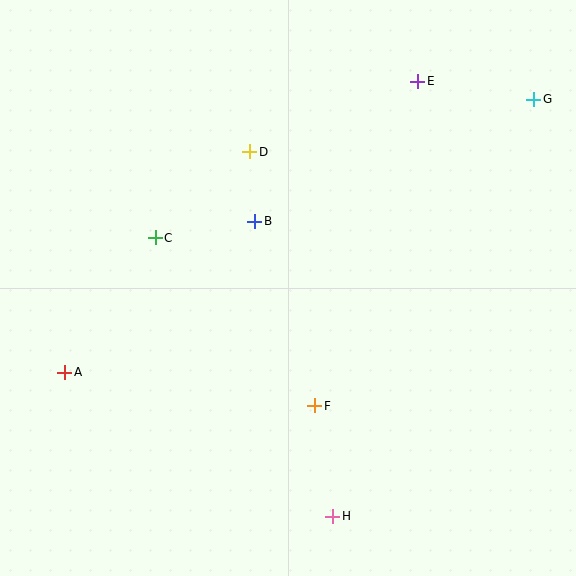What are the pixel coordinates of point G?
Point G is at (534, 99).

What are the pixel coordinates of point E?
Point E is at (418, 81).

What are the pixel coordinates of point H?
Point H is at (333, 516).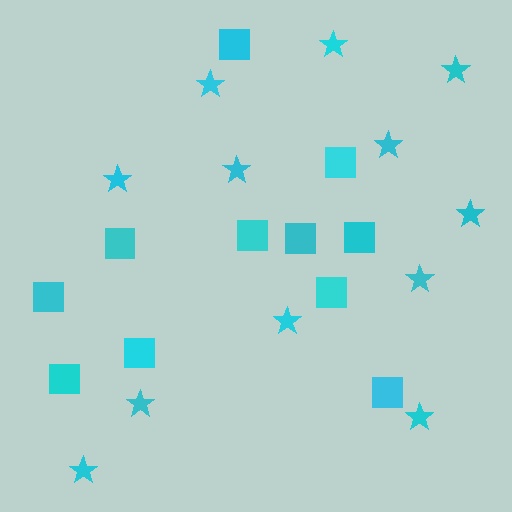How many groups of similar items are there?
There are 2 groups: one group of stars (12) and one group of squares (11).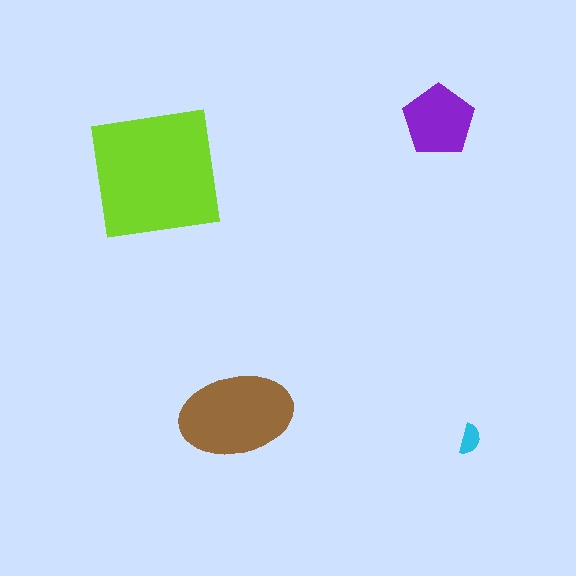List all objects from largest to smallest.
The lime square, the brown ellipse, the purple pentagon, the cyan semicircle.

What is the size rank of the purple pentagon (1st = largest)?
3rd.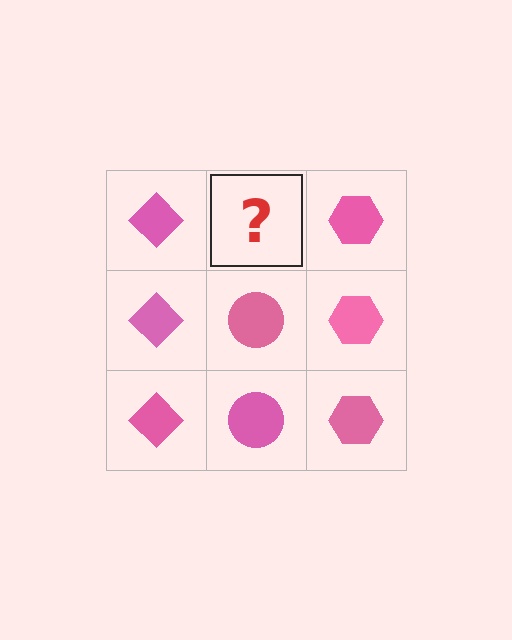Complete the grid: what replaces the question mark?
The question mark should be replaced with a pink circle.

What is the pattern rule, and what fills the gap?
The rule is that each column has a consistent shape. The gap should be filled with a pink circle.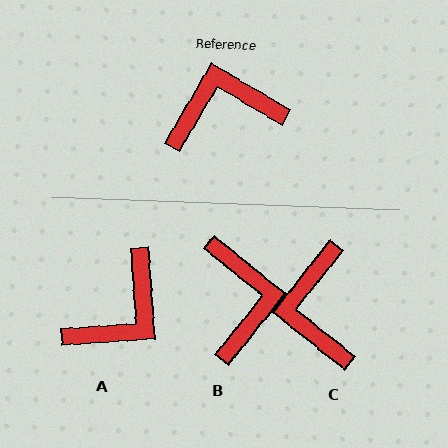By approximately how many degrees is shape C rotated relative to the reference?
Approximately 82 degrees counter-clockwise.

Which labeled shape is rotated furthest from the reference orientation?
A, about 145 degrees away.